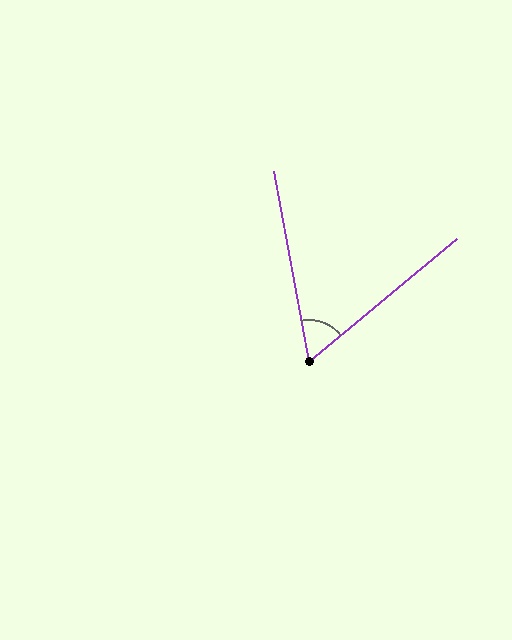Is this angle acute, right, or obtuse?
It is acute.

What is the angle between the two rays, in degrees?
Approximately 60 degrees.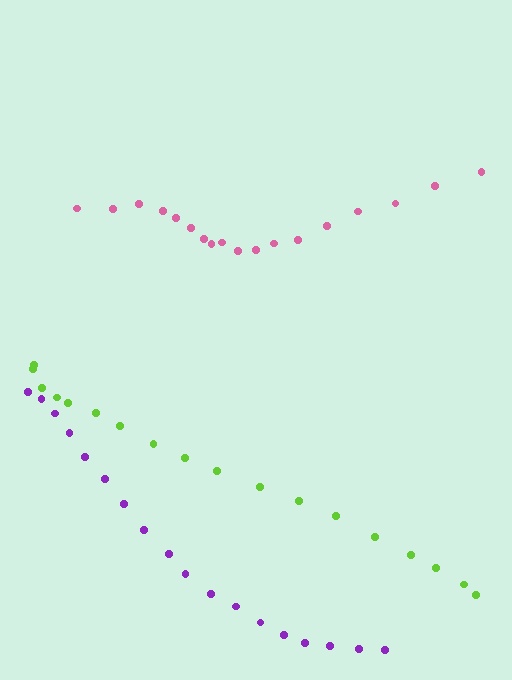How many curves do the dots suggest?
There are 3 distinct paths.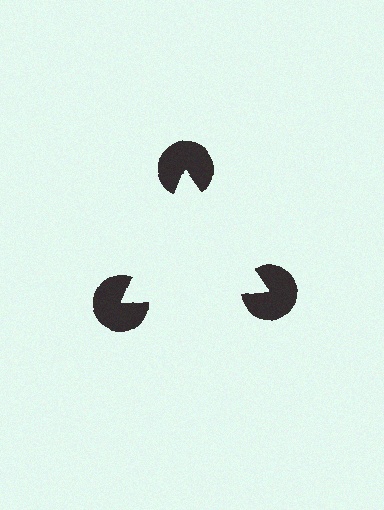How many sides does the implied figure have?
3 sides.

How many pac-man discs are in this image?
There are 3 — one at each vertex of the illusory triangle.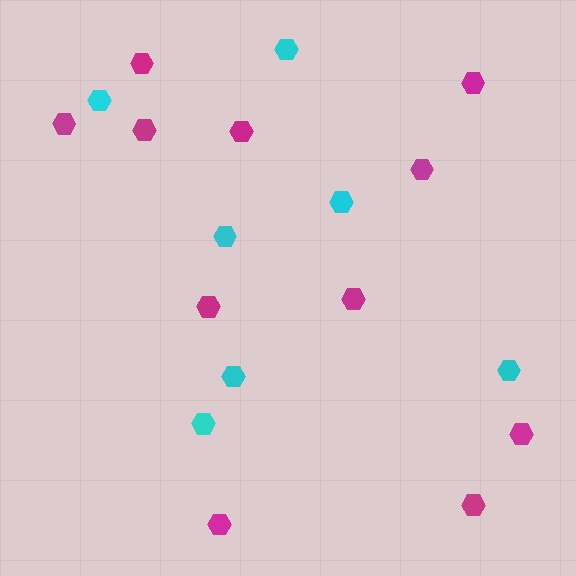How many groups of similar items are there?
There are 2 groups: one group of cyan hexagons (7) and one group of magenta hexagons (11).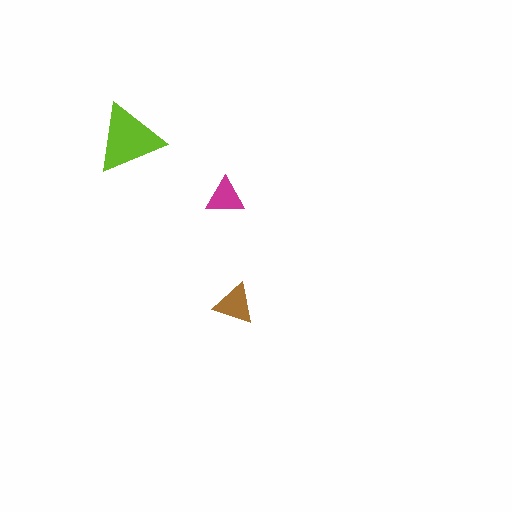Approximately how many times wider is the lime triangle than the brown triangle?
About 1.5 times wider.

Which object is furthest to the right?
The brown triangle is rightmost.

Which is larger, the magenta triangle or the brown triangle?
The brown one.